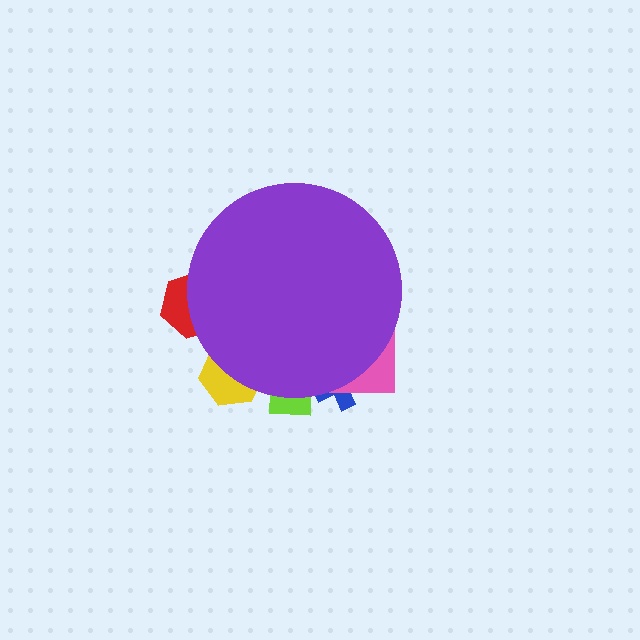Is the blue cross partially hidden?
Yes, the blue cross is partially hidden behind the purple circle.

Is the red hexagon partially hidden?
Yes, the red hexagon is partially hidden behind the purple circle.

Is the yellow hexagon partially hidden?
Yes, the yellow hexagon is partially hidden behind the purple circle.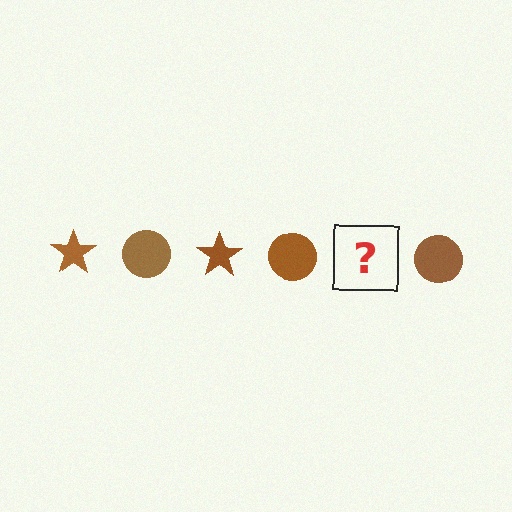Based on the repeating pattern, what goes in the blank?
The blank should be a brown star.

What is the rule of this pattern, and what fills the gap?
The rule is that the pattern cycles through star, circle shapes in brown. The gap should be filled with a brown star.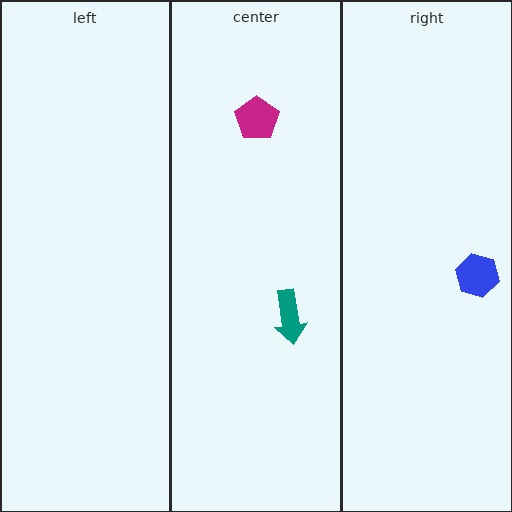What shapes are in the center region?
The teal arrow, the magenta pentagon.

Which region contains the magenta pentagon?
The center region.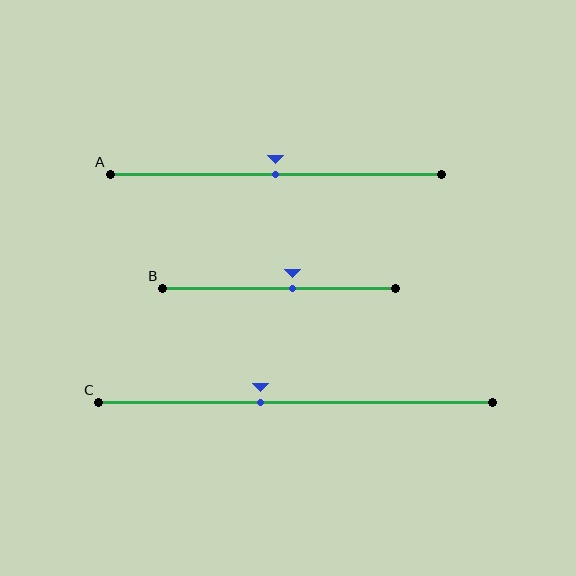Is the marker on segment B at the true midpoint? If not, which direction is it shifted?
No, the marker on segment B is shifted to the right by about 6% of the segment length.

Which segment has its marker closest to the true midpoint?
Segment A has its marker closest to the true midpoint.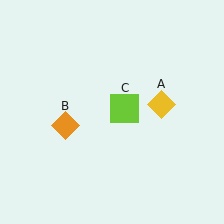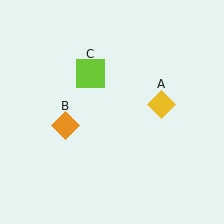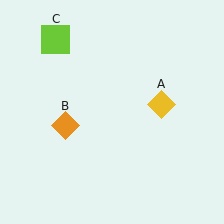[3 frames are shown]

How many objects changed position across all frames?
1 object changed position: lime square (object C).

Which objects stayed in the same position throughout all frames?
Yellow diamond (object A) and orange diamond (object B) remained stationary.